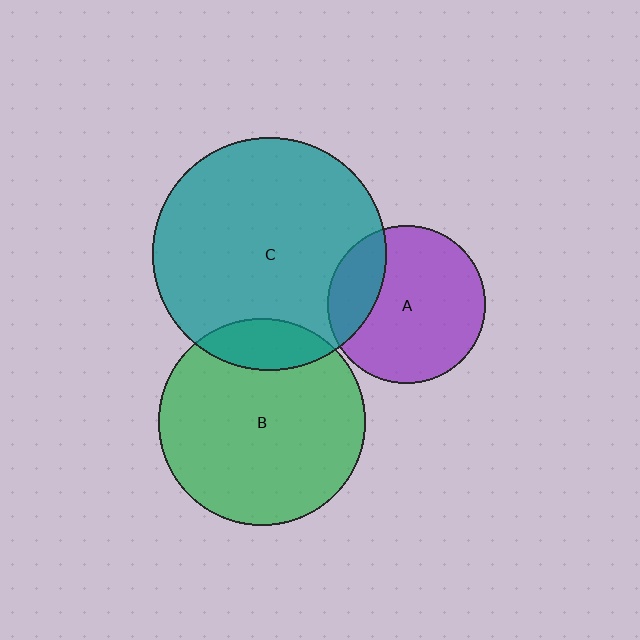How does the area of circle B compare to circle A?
Approximately 1.7 times.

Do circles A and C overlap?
Yes.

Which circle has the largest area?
Circle C (teal).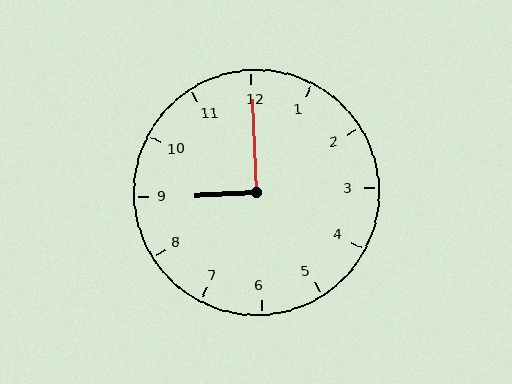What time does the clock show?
9:00.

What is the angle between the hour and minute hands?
Approximately 90 degrees.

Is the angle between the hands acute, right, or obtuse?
It is right.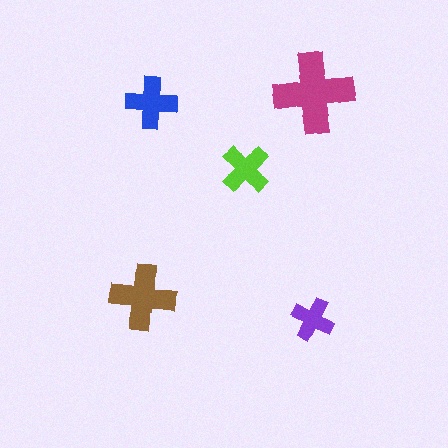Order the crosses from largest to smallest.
the magenta one, the brown one, the blue one, the lime one, the purple one.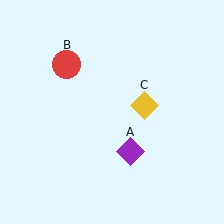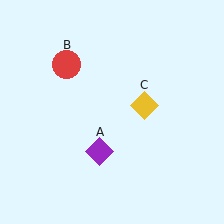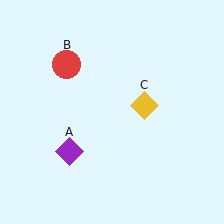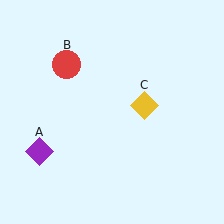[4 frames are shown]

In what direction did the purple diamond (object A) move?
The purple diamond (object A) moved left.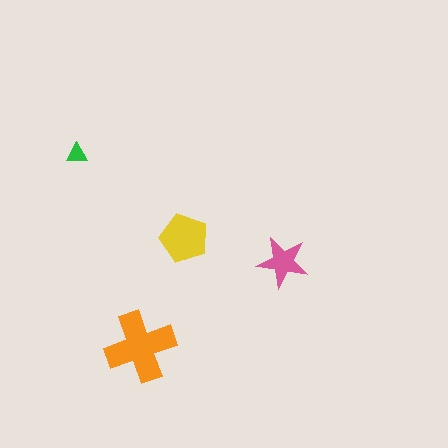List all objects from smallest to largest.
The green triangle, the pink star, the yellow pentagon, the orange cross.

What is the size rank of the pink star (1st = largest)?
3rd.